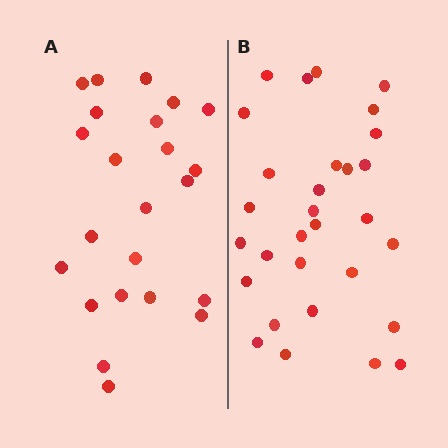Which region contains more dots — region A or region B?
Region B (the right region) has more dots.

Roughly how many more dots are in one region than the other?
Region B has roughly 8 or so more dots than region A.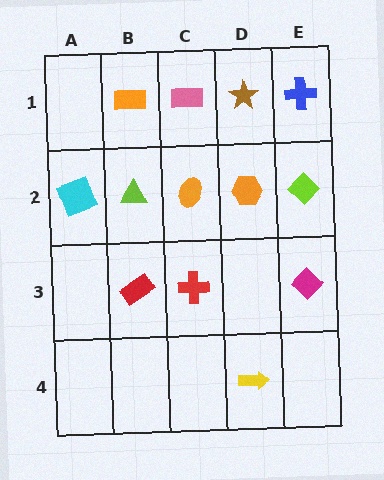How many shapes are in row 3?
3 shapes.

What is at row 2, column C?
An orange ellipse.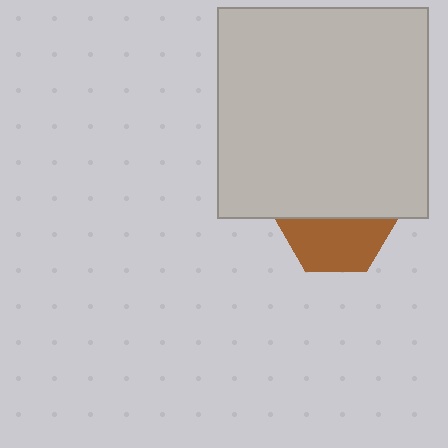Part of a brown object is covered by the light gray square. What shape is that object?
It is a hexagon.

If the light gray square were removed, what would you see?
You would see the complete brown hexagon.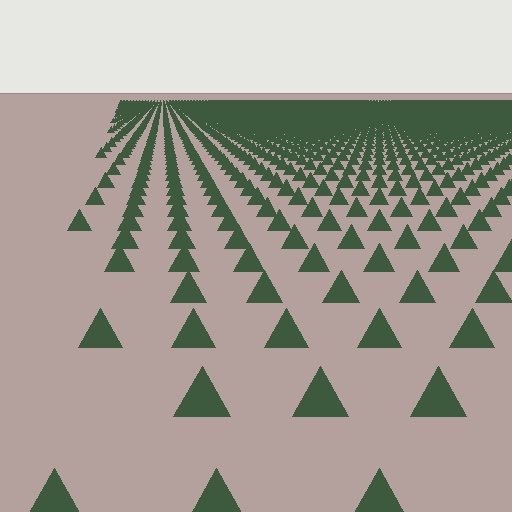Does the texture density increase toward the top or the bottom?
Density increases toward the top.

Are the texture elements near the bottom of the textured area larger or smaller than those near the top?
Larger. Near the bottom, elements are closer to the viewer and appear at a bigger on-screen size.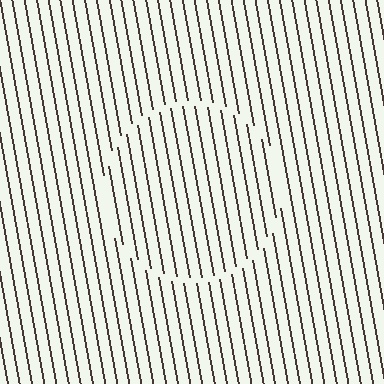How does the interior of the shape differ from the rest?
The interior of the shape contains the same grating, shifted by half a period — the contour is defined by the phase discontinuity where line-ends from the inner and outer gratings abut.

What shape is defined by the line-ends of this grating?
An illusory circle. The interior of the shape contains the same grating, shifted by half a period — the contour is defined by the phase discontinuity where line-ends from the inner and outer gratings abut.